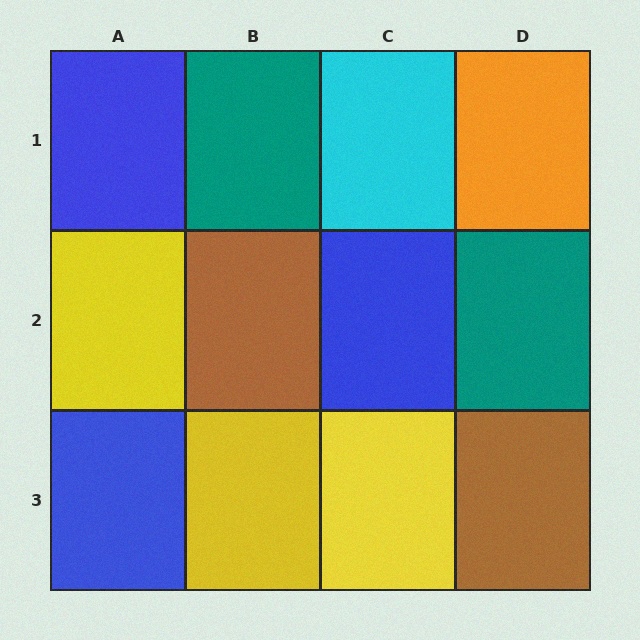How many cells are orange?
1 cell is orange.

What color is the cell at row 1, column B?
Teal.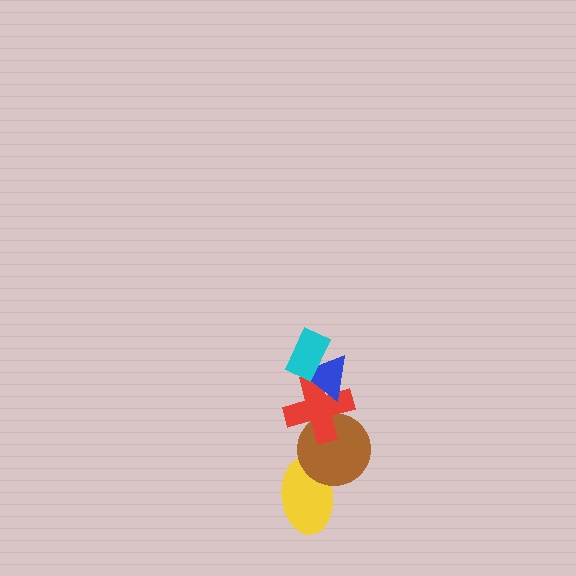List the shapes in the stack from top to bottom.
From top to bottom: the cyan rectangle, the blue triangle, the red cross, the brown circle, the yellow ellipse.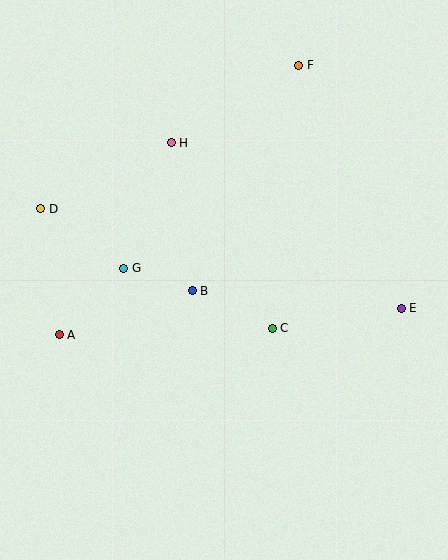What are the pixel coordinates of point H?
Point H is at (171, 143).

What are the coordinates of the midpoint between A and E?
The midpoint between A and E is at (230, 322).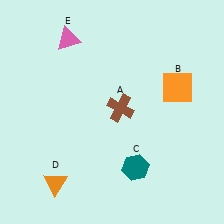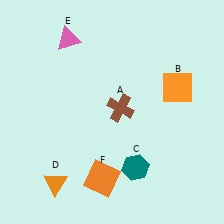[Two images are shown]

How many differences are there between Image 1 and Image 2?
There is 1 difference between the two images.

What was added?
An orange square (F) was added in Image 2.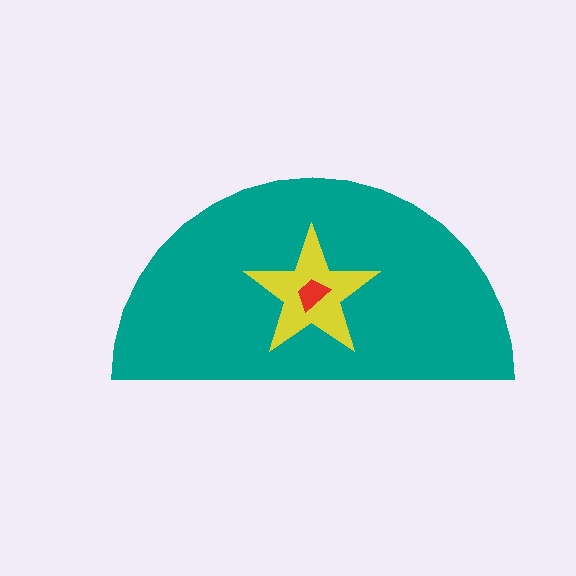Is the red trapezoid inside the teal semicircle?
Yes.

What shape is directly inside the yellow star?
The red trapezoid.